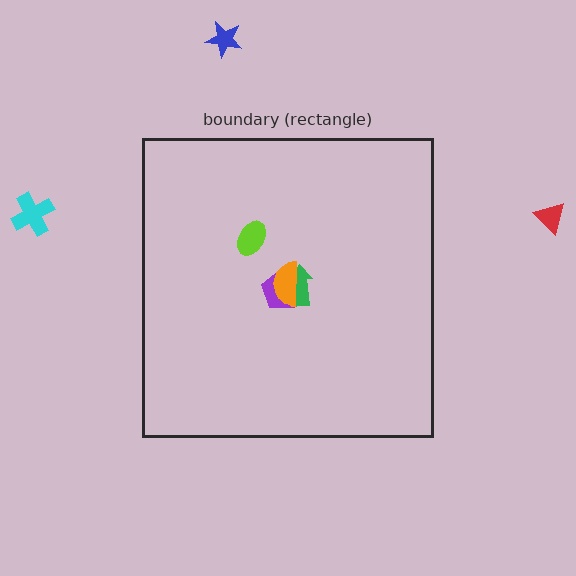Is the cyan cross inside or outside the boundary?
Outside.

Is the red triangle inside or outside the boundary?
Outside.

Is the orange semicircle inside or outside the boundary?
Inside.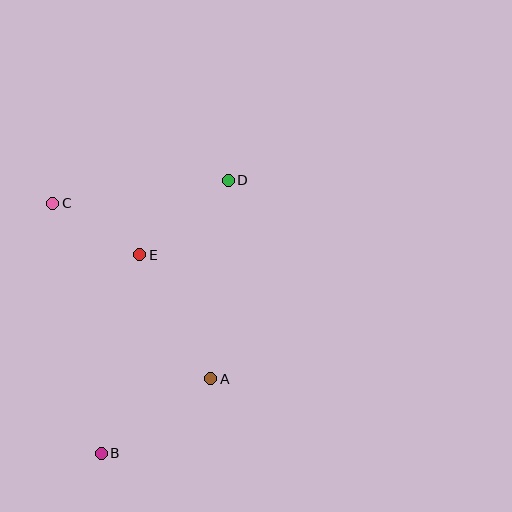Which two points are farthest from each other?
Points B and D are farthest from each other.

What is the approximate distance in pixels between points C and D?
The distance between C and D is approximately 177 pixels.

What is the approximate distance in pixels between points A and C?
The distance between A and C is approximately 236 pixels.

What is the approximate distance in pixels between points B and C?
The distance between B and C is approximately 255 pixels.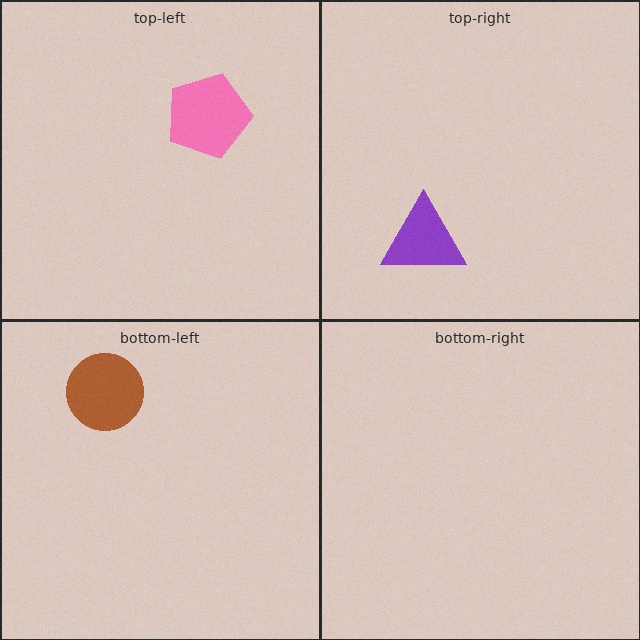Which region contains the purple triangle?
The top-right region.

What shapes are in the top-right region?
The purple triangle.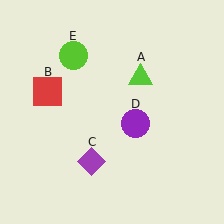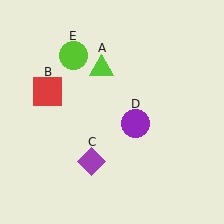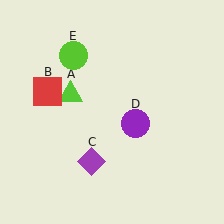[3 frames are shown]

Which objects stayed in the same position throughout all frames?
Red square (object B) and purple diamond (object C) and purple circle (object D) and lime circle (object E) remained stationary.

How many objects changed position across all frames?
1 object changed position: lime triangle (object A).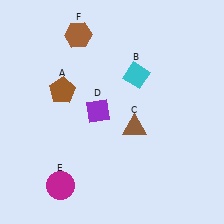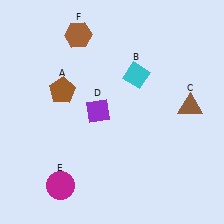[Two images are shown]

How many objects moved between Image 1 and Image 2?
1 object moved between the two images.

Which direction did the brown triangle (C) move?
The brown triangle (C) moved right.